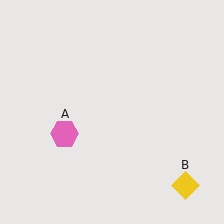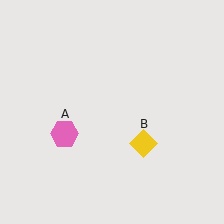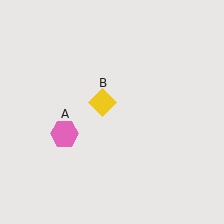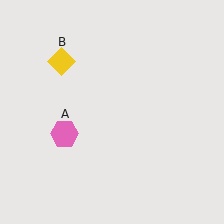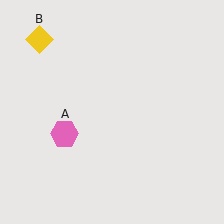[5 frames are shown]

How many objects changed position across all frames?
1 object changed position: yellow diamond (object B).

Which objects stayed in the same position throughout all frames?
Pink hexagon (object A) remained stationary.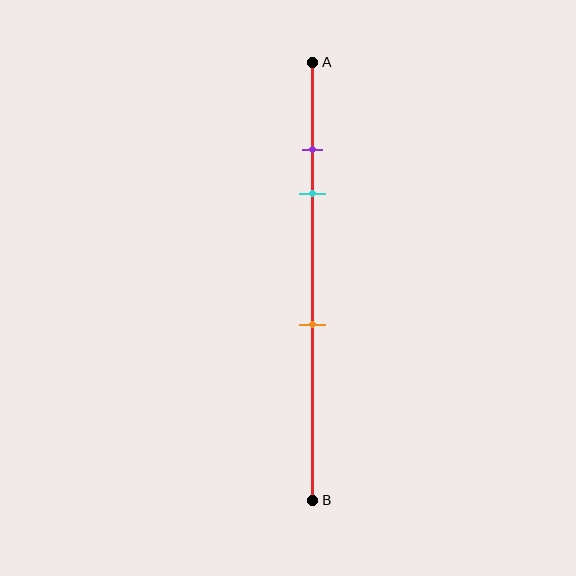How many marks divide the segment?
There are 3 marks dividing the segment.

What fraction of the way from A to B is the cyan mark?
The cyan mark is approximately 30% (0.3) of the way from A to B.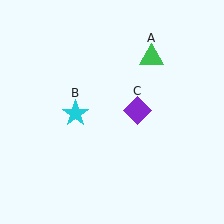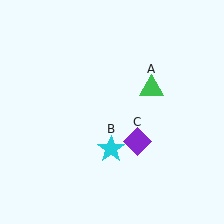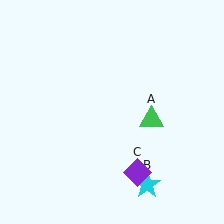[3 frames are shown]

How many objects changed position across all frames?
3 objects changed position: green triangle (object A), cyan star (object B), purple diamond (object C).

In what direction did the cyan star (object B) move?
The cyan star (object B) moved down and to the right.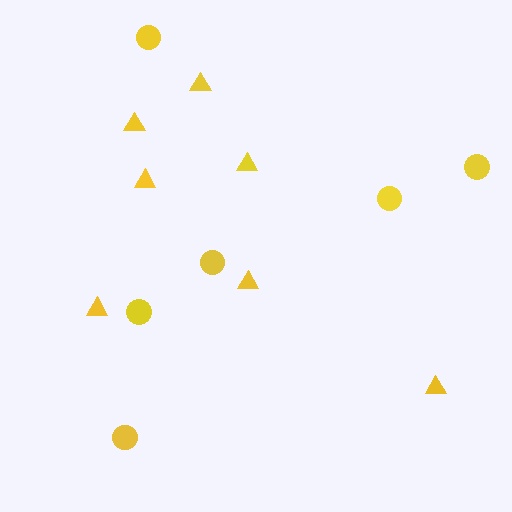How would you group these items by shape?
There are 2 groups: one group of triangles (7) and one group of circles (6).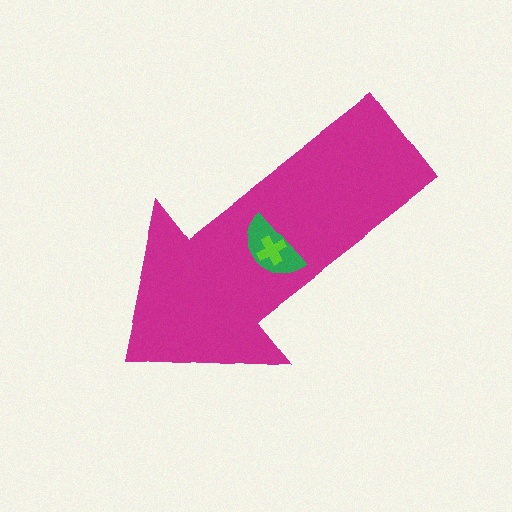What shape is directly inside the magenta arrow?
The green semicircle.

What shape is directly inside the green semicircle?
The lime cross.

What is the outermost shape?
The magenta arrow.